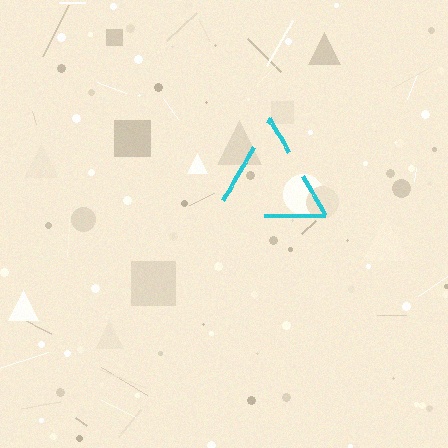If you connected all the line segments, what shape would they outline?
They would outline a triangle.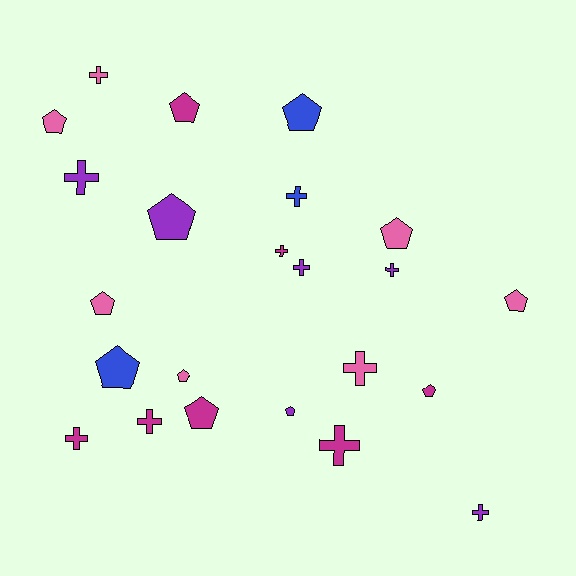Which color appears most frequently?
Pink, with 7 objects.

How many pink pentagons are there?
There are 5 pink pentagons.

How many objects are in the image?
There are 23 objects.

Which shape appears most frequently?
Pentagon, with 12 objects.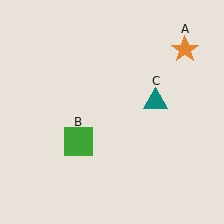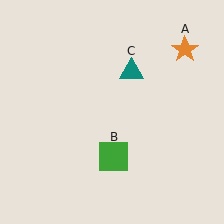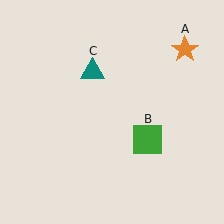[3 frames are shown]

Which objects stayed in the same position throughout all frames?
Orange star (object A) remained stationary.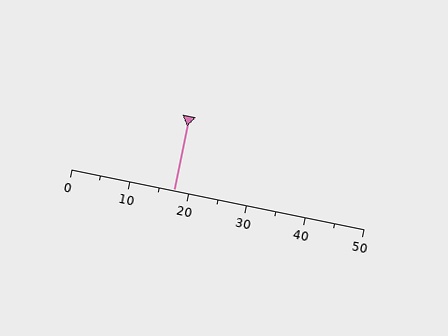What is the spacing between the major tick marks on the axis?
The major ticks are spaced 10 apart.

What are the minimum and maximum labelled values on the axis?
The axis runs from 0 to 50.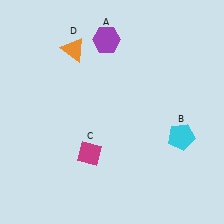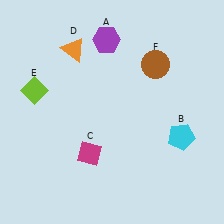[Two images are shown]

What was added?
A lime diamond (E), a brown circle (F) were added in Image 2.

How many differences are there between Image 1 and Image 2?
There are 2 differences between the two images.